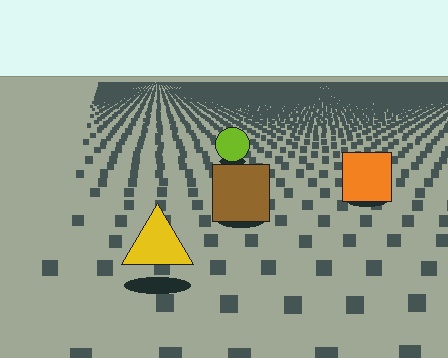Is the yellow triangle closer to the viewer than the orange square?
Yes. The yellow triangle is closer — you can tell from the texture gradient: the ground texture is coarser near it.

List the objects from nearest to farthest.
From nearest to farthest: the yellow triangle, the brown square, the orange square, the lime circle.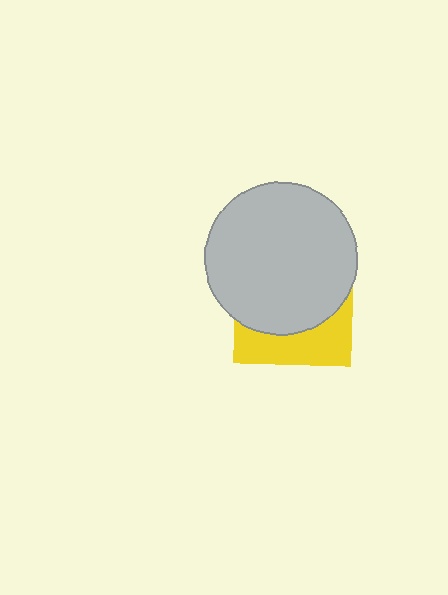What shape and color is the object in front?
The object in front is a light gray circle.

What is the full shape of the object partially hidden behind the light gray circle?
The partially hidden object is a yellow square.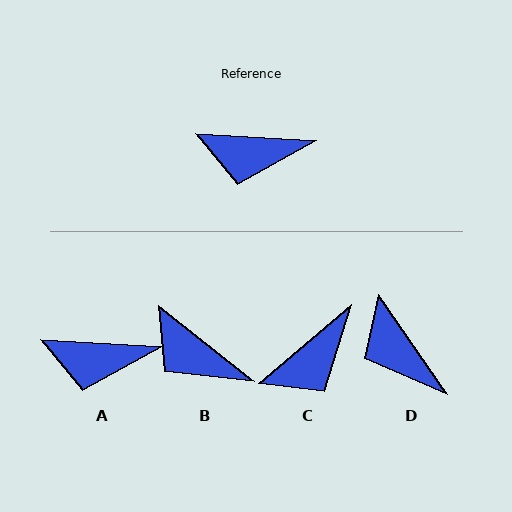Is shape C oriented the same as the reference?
No, it is off by about 43 degrees.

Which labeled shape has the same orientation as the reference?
A.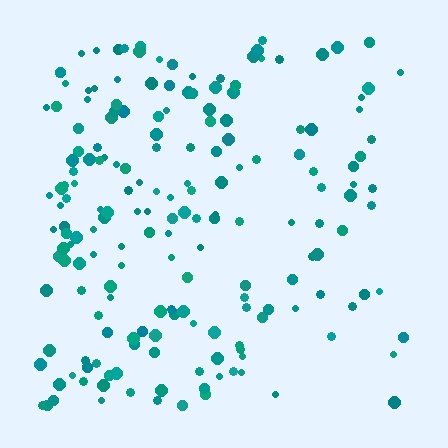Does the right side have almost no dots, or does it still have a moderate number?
Still a moderate number, just noticeably fewer than the left.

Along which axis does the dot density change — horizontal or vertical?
Horizontal.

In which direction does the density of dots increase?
From right to left, with the left side densest.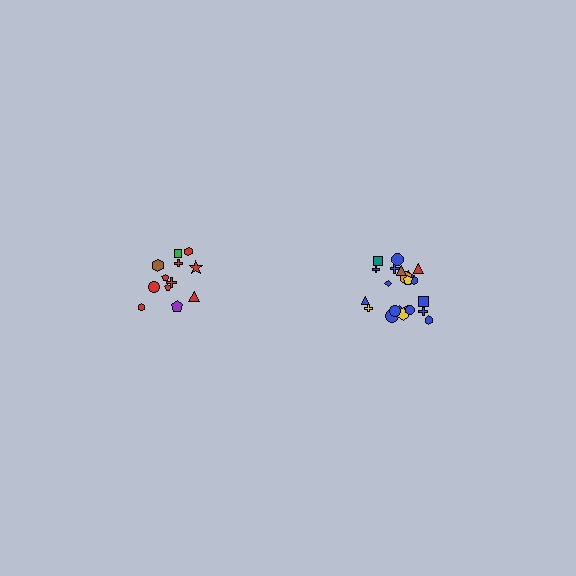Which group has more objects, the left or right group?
The right group.